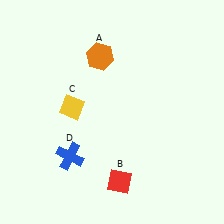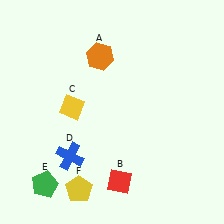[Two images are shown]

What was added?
A green pentagon (E), a yellow pentagon (F) were added in Image 2.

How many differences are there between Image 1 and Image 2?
There are 2 differences between the two images.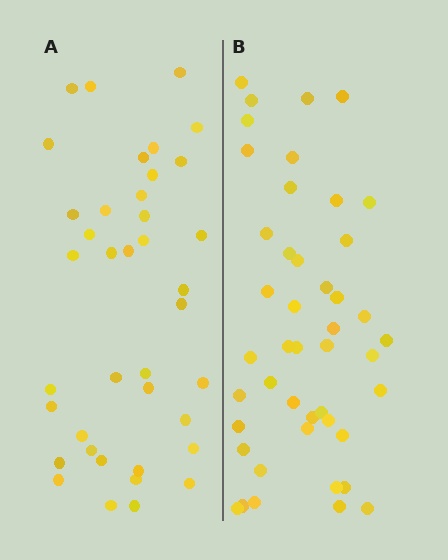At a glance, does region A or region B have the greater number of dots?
Region B (the right region) has more dots.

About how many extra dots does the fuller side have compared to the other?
Region B has about 6 more dots than region A.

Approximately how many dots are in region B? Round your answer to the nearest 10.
About 40 dots. (The exact count is 45, which rounds to 40.)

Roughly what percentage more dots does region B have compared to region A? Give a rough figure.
About 15% more.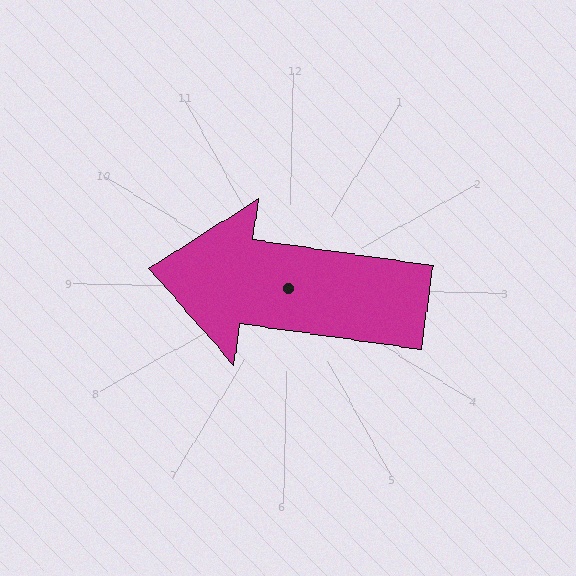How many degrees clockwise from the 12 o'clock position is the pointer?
Approximately 277 degrees.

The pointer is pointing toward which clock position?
Roughly 9 o'clock.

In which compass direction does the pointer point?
West.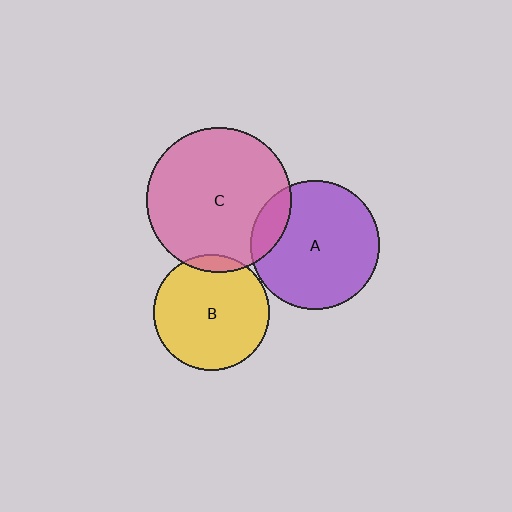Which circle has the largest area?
Circle C (pink).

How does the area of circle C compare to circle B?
Approximately 1.6 times.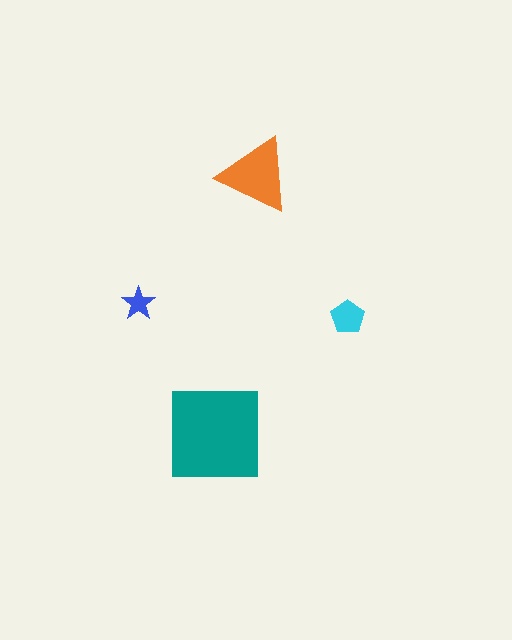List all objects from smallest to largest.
The blue star, the cyan pentagon, the orange triangle, the teal square.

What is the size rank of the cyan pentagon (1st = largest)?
3rd.